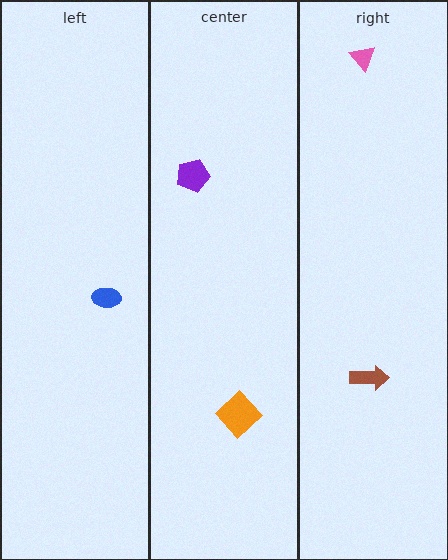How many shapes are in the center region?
2.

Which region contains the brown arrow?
The right region.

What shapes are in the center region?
The orange diamond, the purple pentagon.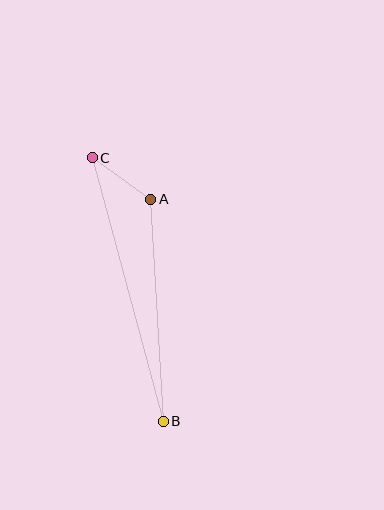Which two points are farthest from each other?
Points B and C are farthest from each other.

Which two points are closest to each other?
Points A and C are closest to each other.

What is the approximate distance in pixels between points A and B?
The distance between A and B is approximately 222 pixels.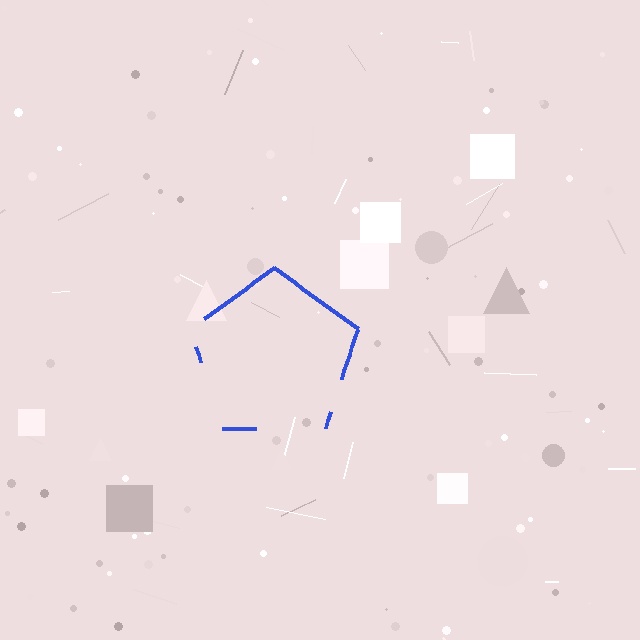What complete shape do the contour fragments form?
The contour fragments form a pentagon.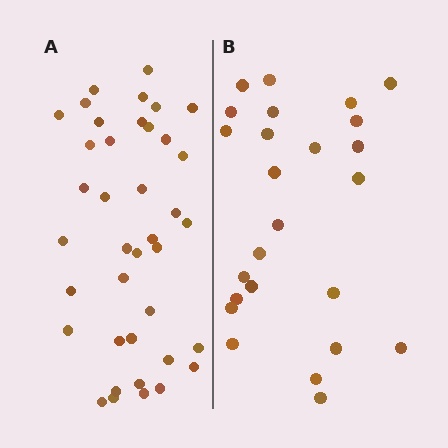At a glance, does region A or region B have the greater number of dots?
Region A (the left region) has more dots.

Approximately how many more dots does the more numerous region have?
Region A has approximately 15 more dots than region B.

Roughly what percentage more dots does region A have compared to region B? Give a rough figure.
About 55% more.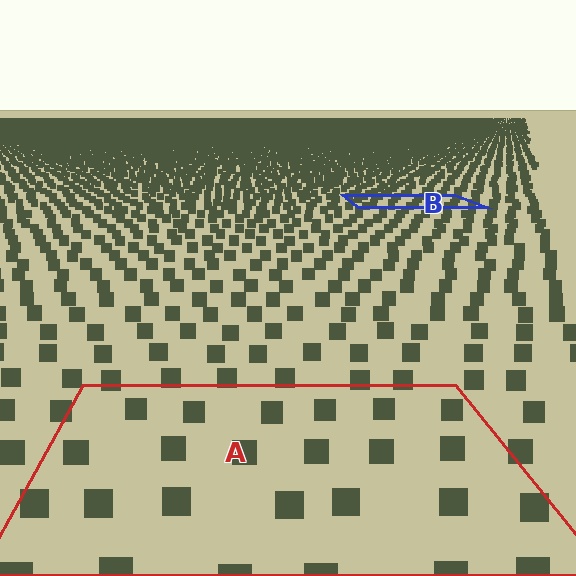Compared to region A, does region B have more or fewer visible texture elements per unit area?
Region B has more texture elements per unit area — they are packed more densely because it is farther away.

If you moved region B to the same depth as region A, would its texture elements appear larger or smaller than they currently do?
They would appear larger. At a closer depth, the same texture elements are projected at a bigger on-screen size.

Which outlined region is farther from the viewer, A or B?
Region B is farther from the viewer — the texture elements inside it appear smaller and more densely packed.